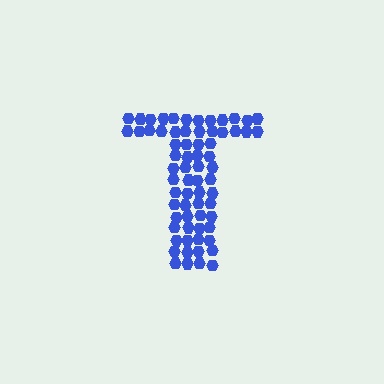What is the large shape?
The large shape is the letter T.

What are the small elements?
The small elements are hexagons.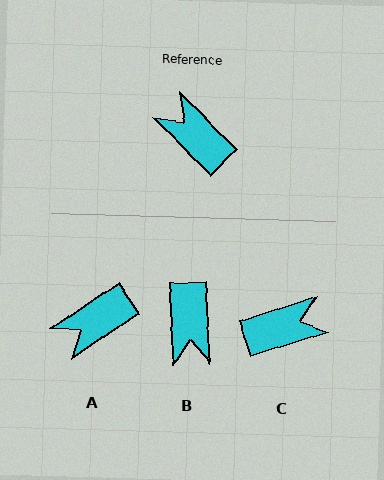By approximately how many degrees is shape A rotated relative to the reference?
Approximately 79 degrees counter-clockwise.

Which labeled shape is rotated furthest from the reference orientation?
B, about 138 degrees away.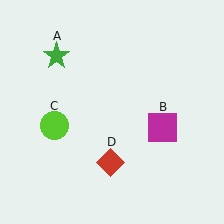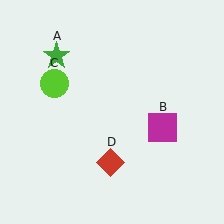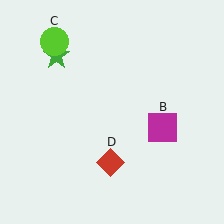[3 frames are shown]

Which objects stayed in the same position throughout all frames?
Green star (object A) and magenta square (object B) and red diamond (object D) remained stationary.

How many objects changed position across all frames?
1 object changed position: lime circle (object C).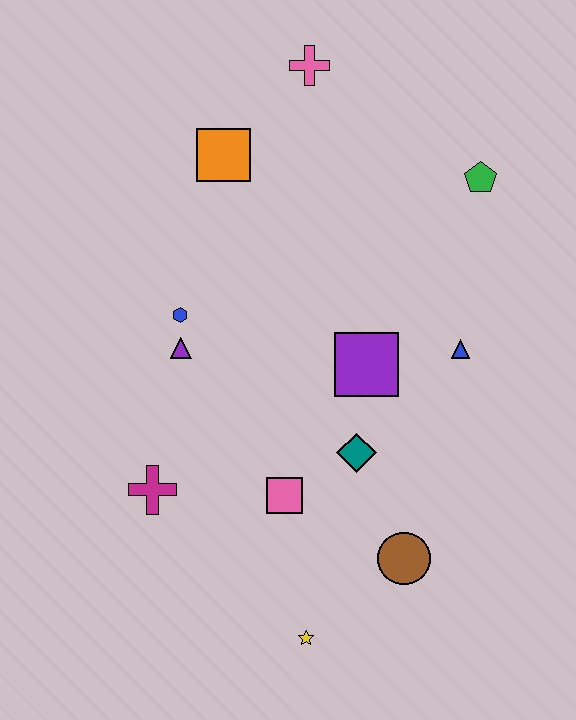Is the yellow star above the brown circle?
No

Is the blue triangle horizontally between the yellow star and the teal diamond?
No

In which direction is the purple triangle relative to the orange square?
The purple triangle is below the orange square.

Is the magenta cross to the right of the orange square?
No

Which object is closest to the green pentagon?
The blue triangle is closest to the green pentagon.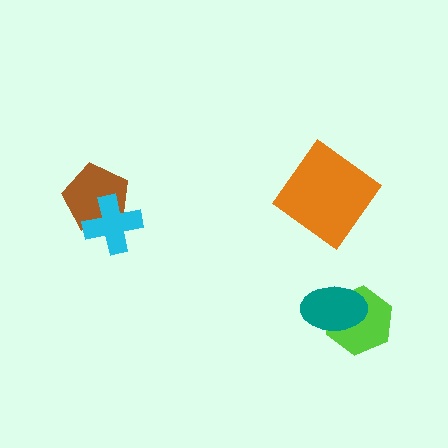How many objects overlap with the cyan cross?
1 object overlaps with the cyan cross.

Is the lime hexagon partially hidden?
Yes, it is partially covered by another shape.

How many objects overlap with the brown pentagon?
1 object overlaps with the brown pentagon.